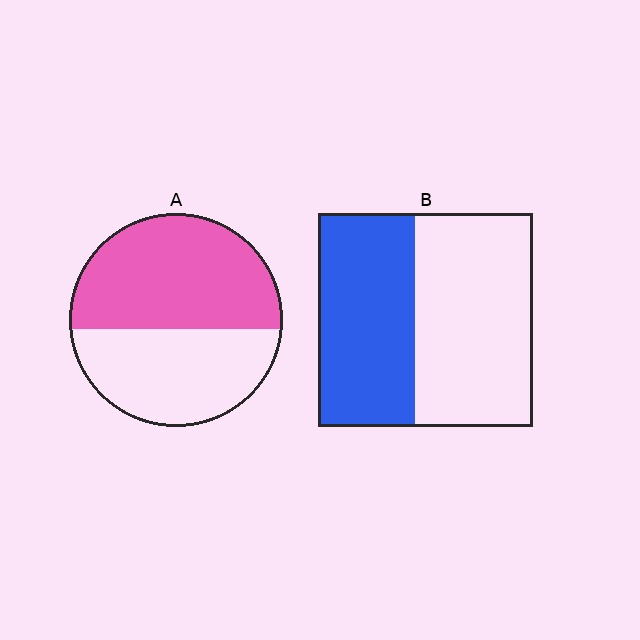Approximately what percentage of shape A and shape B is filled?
A is approximately 55% and B is approximately 45%.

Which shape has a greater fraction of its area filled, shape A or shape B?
Shape A.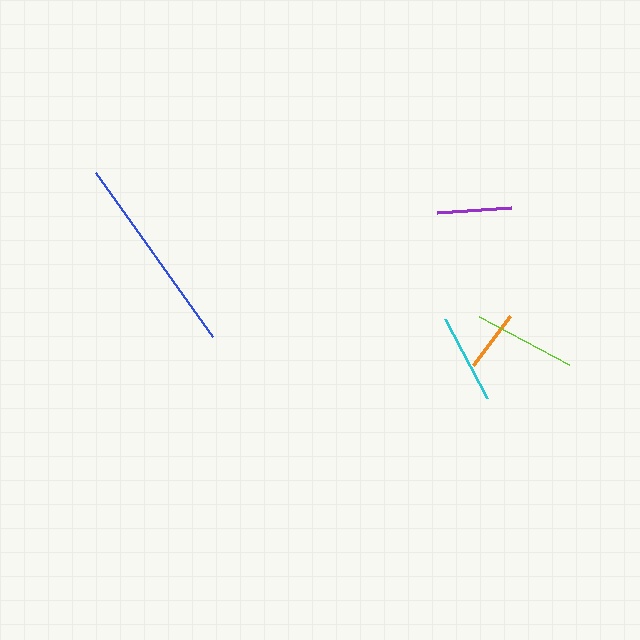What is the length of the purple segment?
The purple segment is approximately 74 pixels long.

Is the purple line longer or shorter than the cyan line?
The cyan line is longer than the purple line.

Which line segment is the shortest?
The orange line is the shortest at approximately 61 pixels.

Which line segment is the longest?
The blue line is the longest at approximately 202 pixels.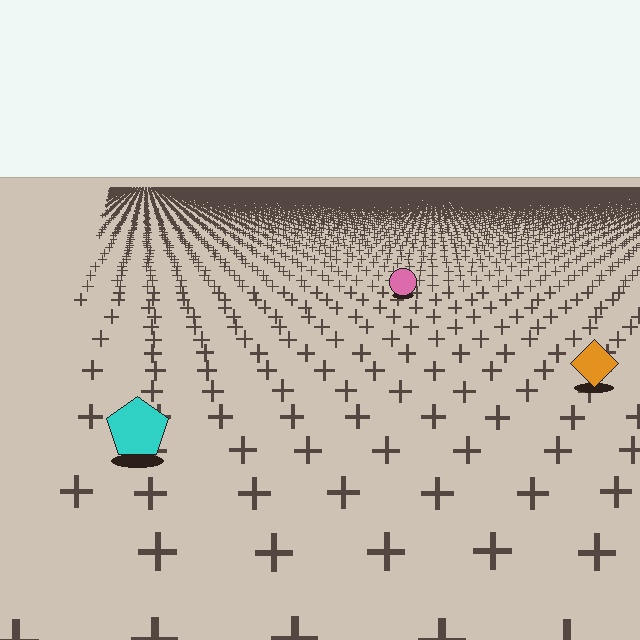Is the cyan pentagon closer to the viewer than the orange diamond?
Yes. The cyan pentagon is closer — you can tell from the texture gradient: the ground texture is coarser near it.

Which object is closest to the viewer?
The cyan pentagon is closest. The texture marks near it are larger and more spread out.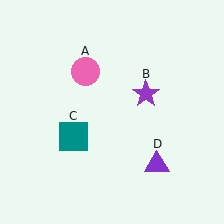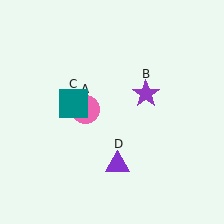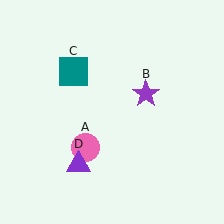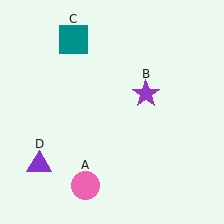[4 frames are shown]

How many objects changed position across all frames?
3 objects changed position: pink circle (object A), teal square (object C), purple triangle (object D).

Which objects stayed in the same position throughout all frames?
Purple star (object B) remained stationary.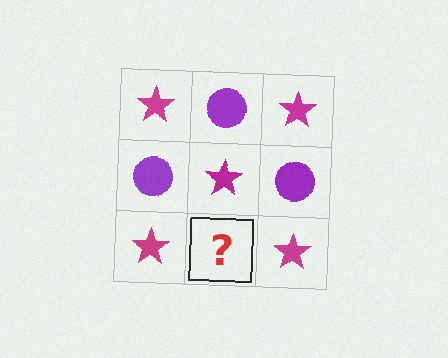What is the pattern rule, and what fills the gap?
The rule is that it alternates magenta star and purple circle in a checkerboard pattern. The gap should be filled with a purple circle.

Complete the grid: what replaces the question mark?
The question mark should be replaced with a purple circle.